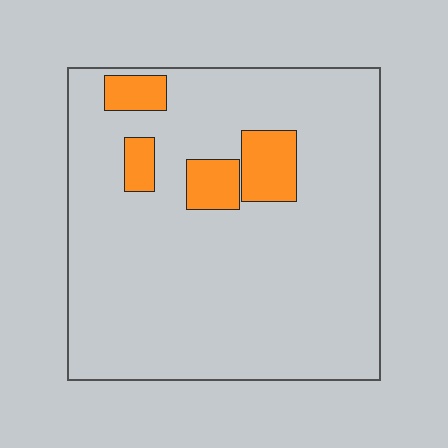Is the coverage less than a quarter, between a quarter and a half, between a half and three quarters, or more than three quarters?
Less than a quarter.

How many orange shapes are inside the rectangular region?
4.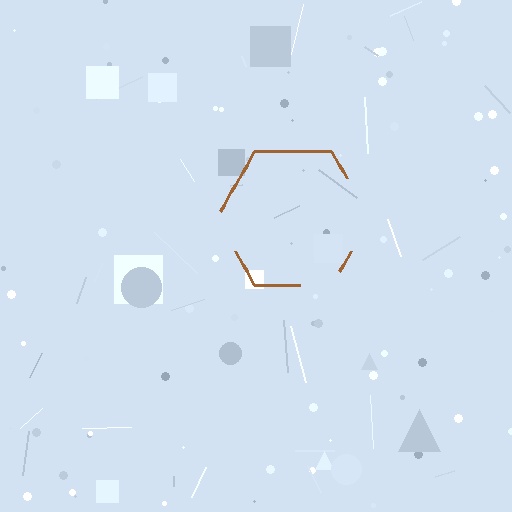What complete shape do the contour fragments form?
The contour fragments form a hexagon.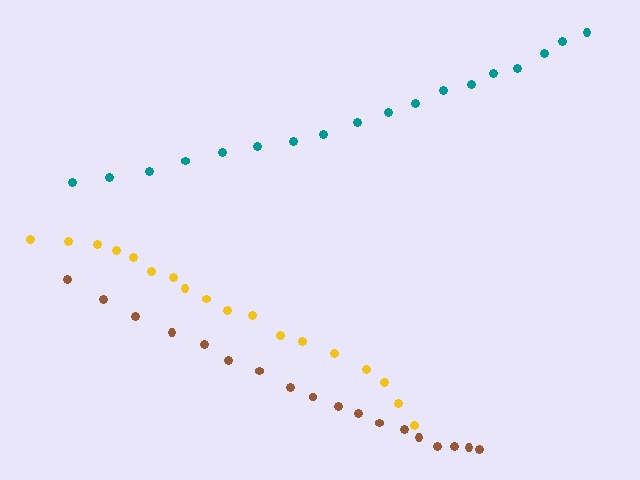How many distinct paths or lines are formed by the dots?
There are 3 distinct paths.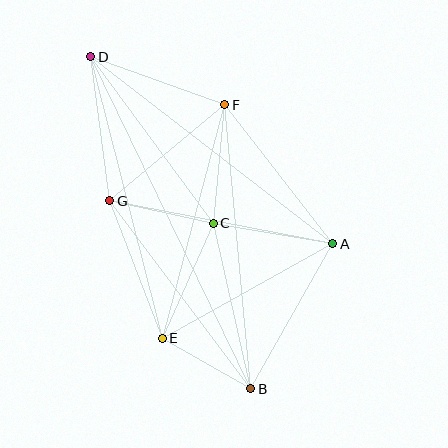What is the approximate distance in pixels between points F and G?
The distance between F and G is approximately 150 pixels.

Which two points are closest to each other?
Points B and E are closest to each other.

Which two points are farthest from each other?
Points B and D are farthest from each other.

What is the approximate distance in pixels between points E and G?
The distance between E and G is approximately 147 pixels.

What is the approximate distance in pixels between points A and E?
The distance between A and E is approximately 195 pixels.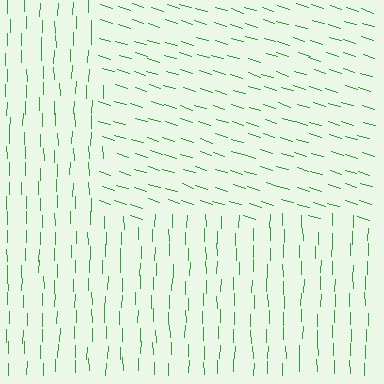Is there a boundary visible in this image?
Yes, there is a texture boundary formed by a change in line orientation.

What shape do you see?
I see a rectangle.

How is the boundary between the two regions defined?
The boundary is defined purely by a change in line orientation (approximately 73 degrees difference). All lines are the same color and thickness.